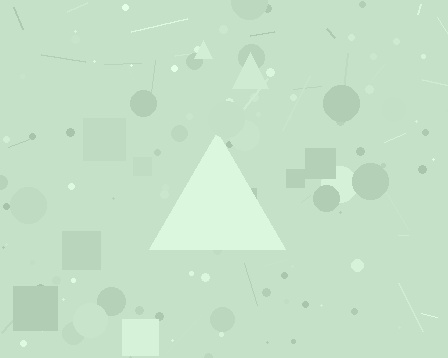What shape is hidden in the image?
A triangle is hidden in the image.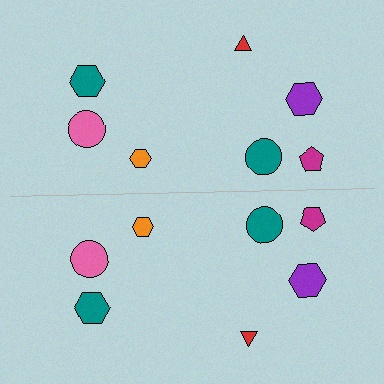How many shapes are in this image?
There are 14 shapes in this image.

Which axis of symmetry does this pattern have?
The pattern has a horizontal axis of symmetry running through the center of the image.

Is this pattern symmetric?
Yes, this pattern has bilateral (reflection) symmetry.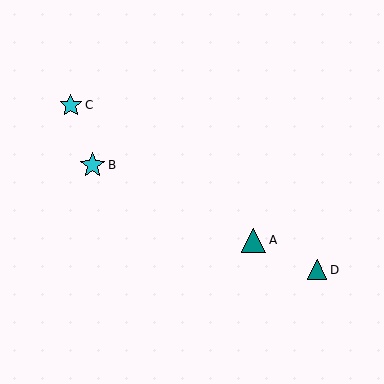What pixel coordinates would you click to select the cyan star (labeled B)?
Click at (93, 165) to select the cyan star B.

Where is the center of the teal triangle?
The center of the teal triangle is at (317, 270).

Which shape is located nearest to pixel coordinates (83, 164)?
The cyan star (labeled B) at (93, 165) is nearest to that location.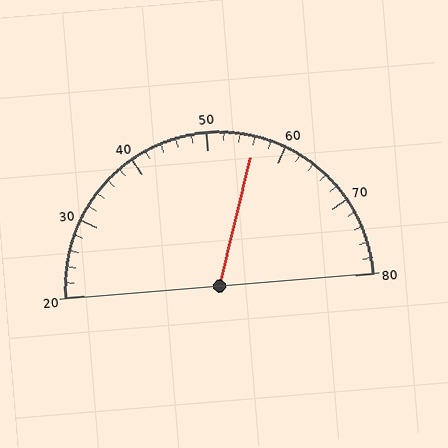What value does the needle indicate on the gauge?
The needle indicates approximately 56.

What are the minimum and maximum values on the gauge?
The gauge ranges from 20 to 80.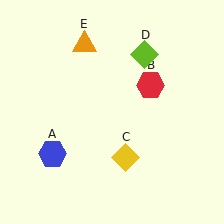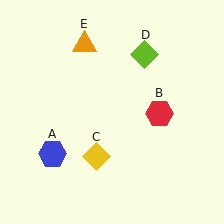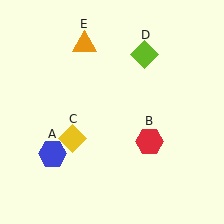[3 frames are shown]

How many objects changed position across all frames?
2 objects changed position: red hexagon (object B), yellow diamond (object C).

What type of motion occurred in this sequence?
The red hexagon (object B), yellow diamond (object C) rotated clockwise around the center of the scene.